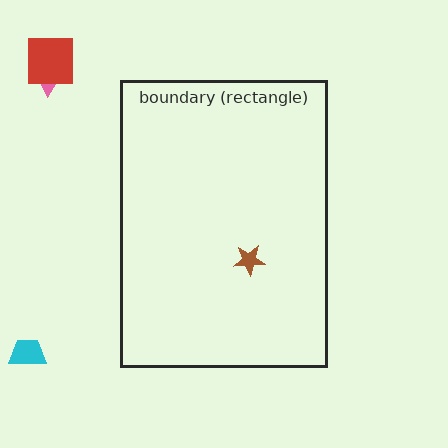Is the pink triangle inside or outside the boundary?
Outside.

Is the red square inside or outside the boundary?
Outside.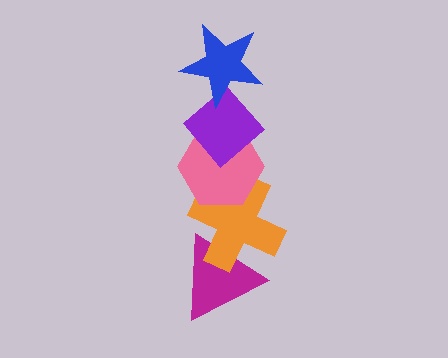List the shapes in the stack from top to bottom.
From top to bottom: the blue star, the purple diamond, the pink hexagon, the orange cross, the magenta triangle.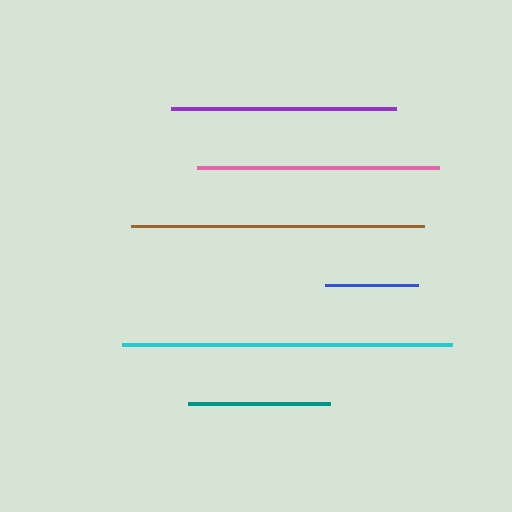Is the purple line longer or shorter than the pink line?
The pink line is longer than the purple line.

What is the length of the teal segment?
The teal segment is approximately 142 pixels long.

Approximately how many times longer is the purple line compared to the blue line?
The purple line is approximately 2.4 times the length of the blue line.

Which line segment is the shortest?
The blue line is the shortest at approximately 93 pixels.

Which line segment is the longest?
The cyan line is the longest at approximately 331 pixels.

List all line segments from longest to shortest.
From longest to shortest: cyan, brown, pink, purple, teal, blue.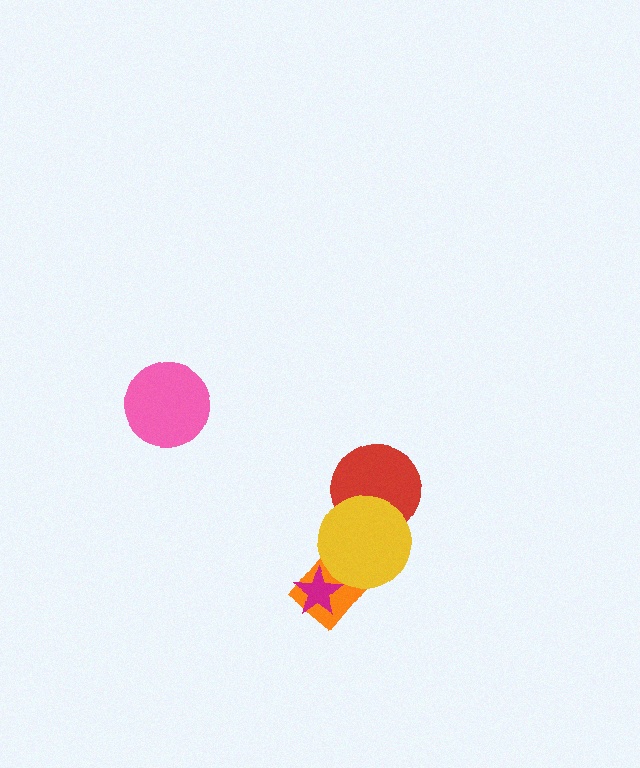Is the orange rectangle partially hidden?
Yes, it is partially covered by another shape.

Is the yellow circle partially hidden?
No, no other shape covers it.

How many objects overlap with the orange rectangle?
2 objects overlap with the orange rectangle.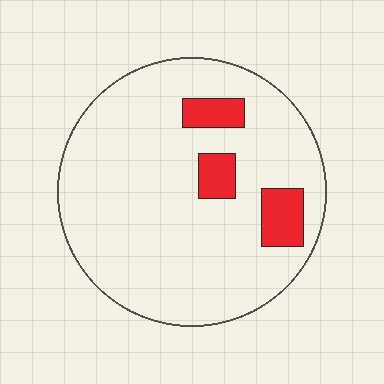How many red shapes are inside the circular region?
3.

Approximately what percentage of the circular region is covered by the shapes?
Approximately 10%.